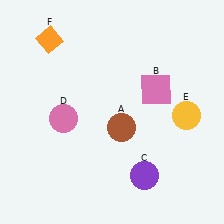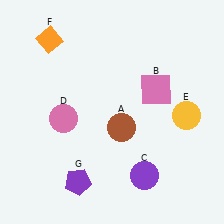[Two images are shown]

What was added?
A purple pentagon (G) was added in Image 2.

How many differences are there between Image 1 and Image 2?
There is 1 difference between the two images.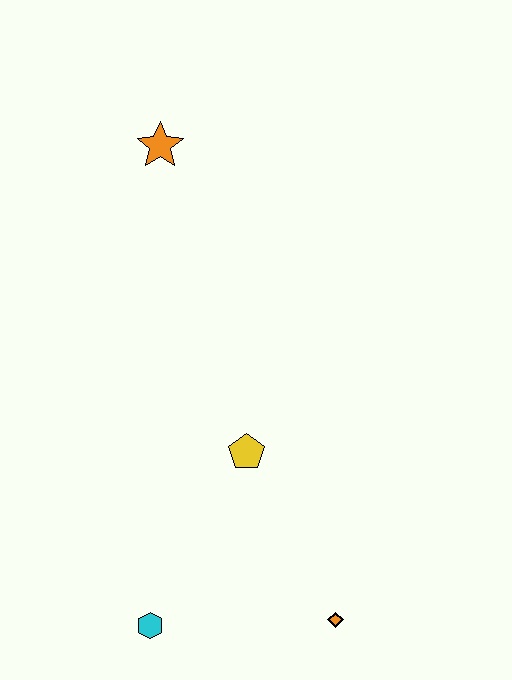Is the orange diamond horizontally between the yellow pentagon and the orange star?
No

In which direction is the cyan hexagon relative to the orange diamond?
The cyan hexagon is to the left of the orange diamond.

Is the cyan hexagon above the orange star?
No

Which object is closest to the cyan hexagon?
The orange diamond is closest to the cyan hexagon.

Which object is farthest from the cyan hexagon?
The orange star is farthest from the cyan hexagon.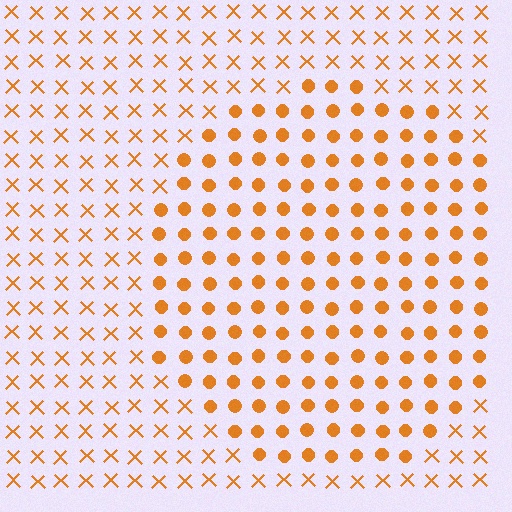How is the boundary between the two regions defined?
The boundary is defined by a change in element shape: circles inside vs. X marks outside. All elements share the same color and spacing.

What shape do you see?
I see a circle.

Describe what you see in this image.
The image is filled with small orange elements arranged in a uniform grid. A circle-shaped region contains circles, while the surrounding area contains X marks. The boundary is defined purely by the change in element shape.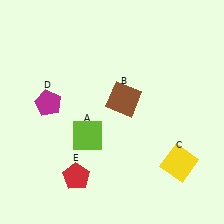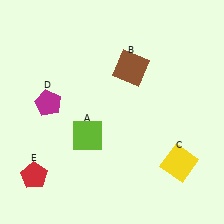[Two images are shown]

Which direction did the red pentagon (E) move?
The red pentagon (E) moved left.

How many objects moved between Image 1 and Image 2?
2 objects moved between the two images.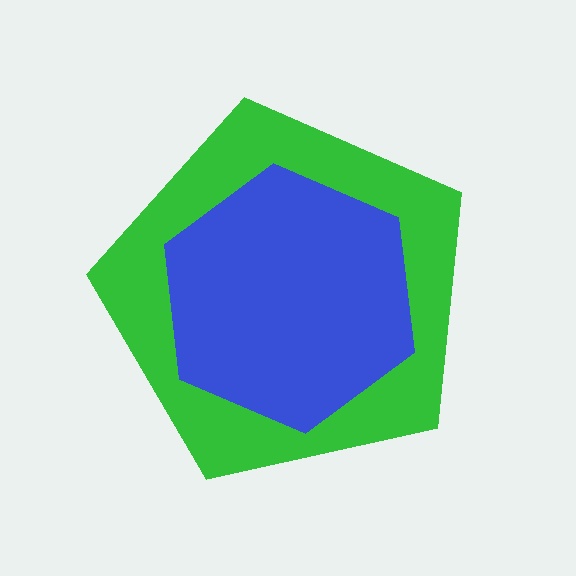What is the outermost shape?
The green pentagon.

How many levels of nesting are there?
2.